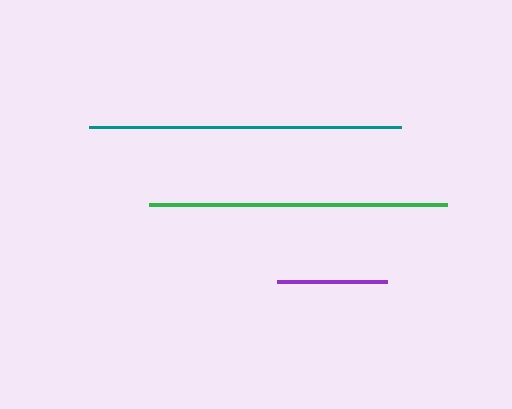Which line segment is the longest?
The teal line is the longest at approximately 312 pixels.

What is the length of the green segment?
The green segment is approximately 299 pixels long.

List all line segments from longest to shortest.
From longest to shortest: teal, green, purple.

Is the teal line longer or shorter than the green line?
The teal line is longer than the green line.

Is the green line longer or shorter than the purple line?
The green line is longer than the purple line.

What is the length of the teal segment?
The teal segment is approximately 312 pixels long.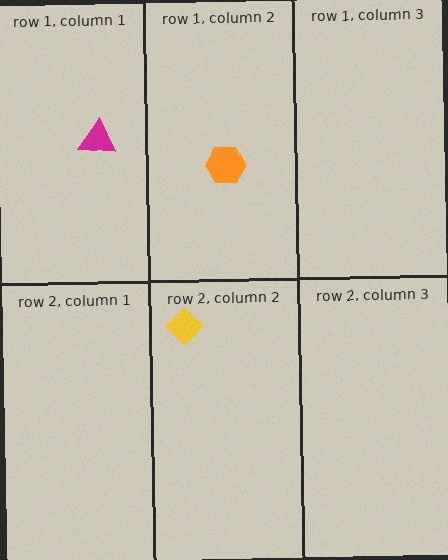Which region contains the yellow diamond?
The row 2, column 2 region.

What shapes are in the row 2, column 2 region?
The yellow diamond.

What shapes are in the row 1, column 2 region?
The orange hexagon.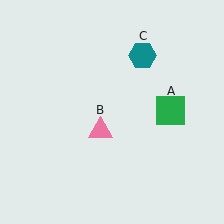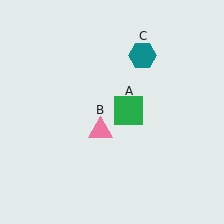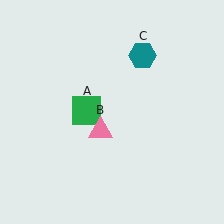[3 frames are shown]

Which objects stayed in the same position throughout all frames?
Pink triangle (object B) and teal hexagon (object C) remained stationary.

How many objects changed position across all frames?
1 object changed position: green square (object A).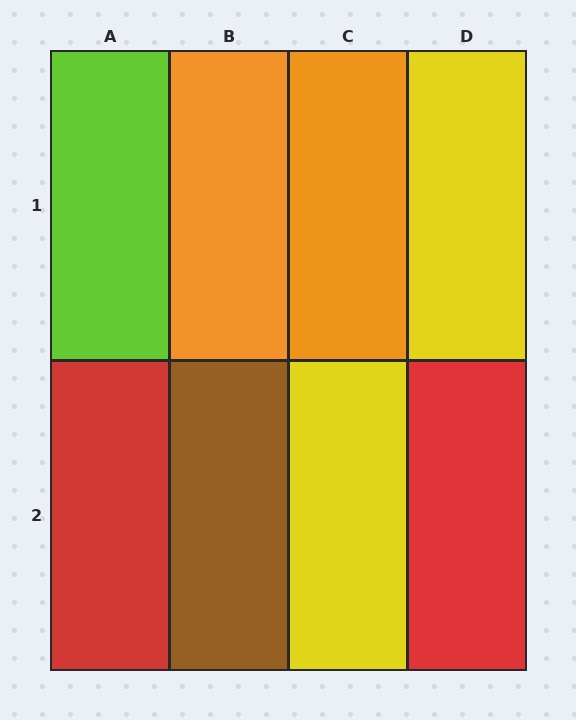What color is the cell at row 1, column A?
Lime.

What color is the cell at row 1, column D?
Yellow.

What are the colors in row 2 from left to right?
Red, brown, yellow, red.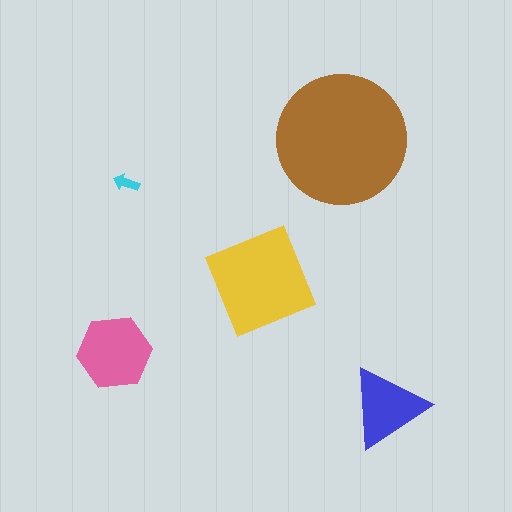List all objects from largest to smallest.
The brown circle, the yellow diamond, the pink hexagon, the blue triangle, the cyan arrow.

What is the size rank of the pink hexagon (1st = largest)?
3rd.